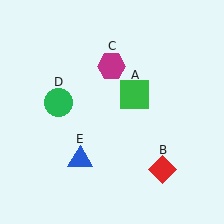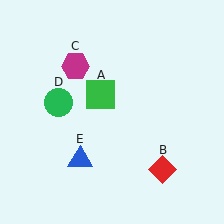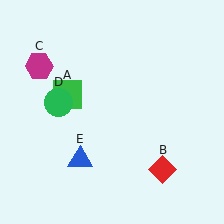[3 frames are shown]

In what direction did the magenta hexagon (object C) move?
The magenta hexagon (object C) moved left.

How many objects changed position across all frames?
2 objects changed position: green square (object A), magenta hexagon (object C).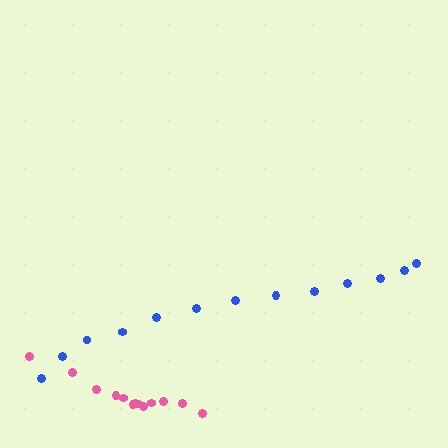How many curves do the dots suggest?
There are 2 distinct paths.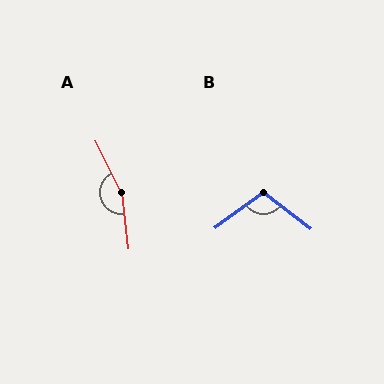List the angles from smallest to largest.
B (106°), A (160°).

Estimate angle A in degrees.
Approximately 160 degrees.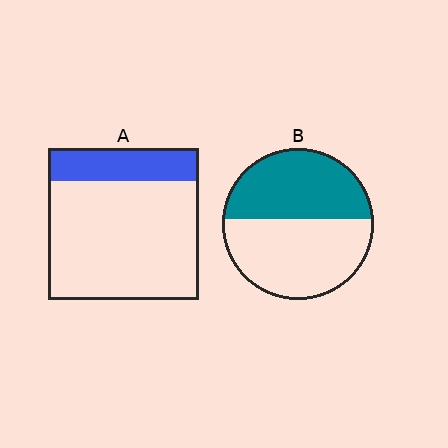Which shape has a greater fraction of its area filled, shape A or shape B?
Shape B.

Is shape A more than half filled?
No.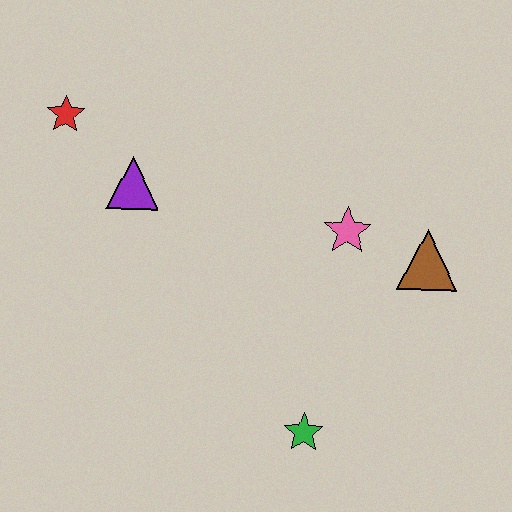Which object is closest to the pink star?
The brown triangle is closest to the pink star.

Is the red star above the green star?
Yes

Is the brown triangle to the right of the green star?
Yes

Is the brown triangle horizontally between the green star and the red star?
No